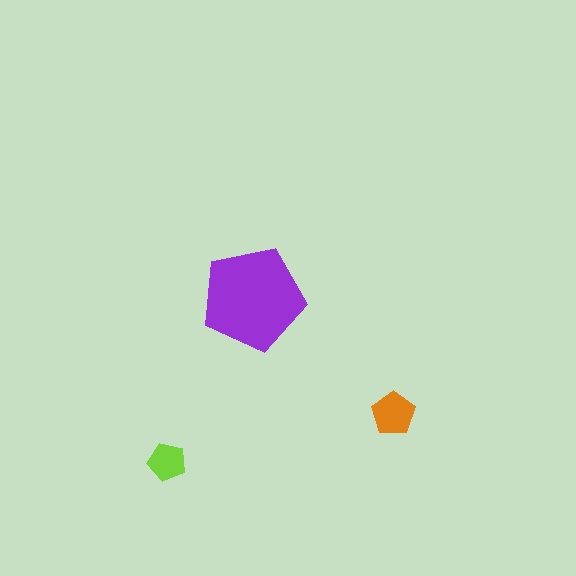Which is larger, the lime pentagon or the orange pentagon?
The orange one.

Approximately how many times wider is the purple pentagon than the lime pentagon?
About 2.5 times wider.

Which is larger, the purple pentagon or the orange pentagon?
The purple one.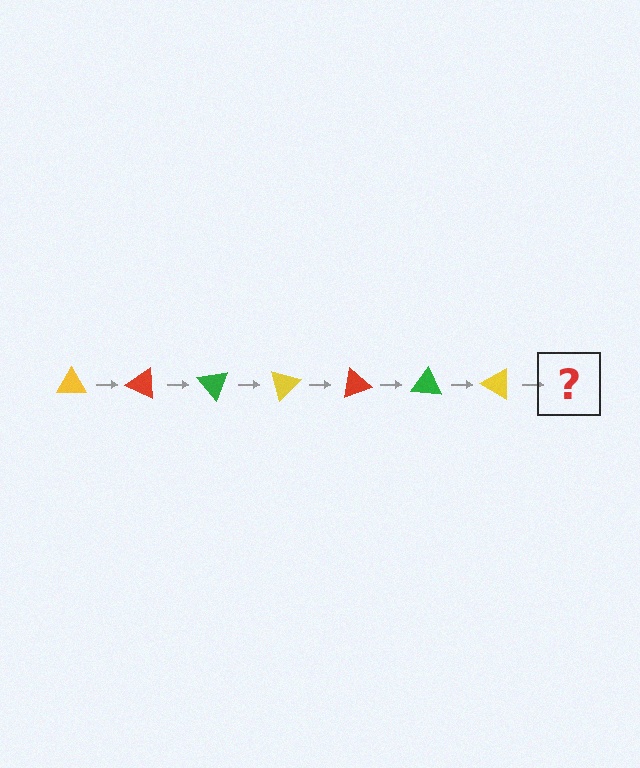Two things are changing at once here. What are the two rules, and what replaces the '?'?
The two rules are that it rotates 25 degrees each step and the color cycles through yellow, red, and green. The '?' should be a red triangle, rotated 175 degrees from the start.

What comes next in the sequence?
The next element should be a red triangle, rotated 175 degrees from the start.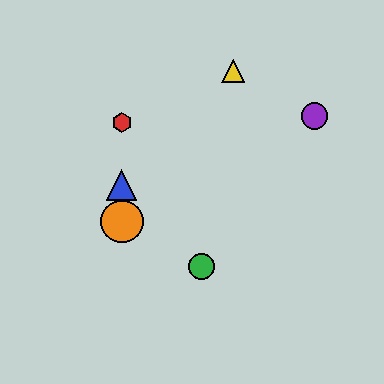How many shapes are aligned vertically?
3 shapes (the red hexagon, the blue triangle, the orange circle) are aligned vertically.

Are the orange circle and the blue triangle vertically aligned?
Yes, both are at x≈122.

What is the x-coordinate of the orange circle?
The orange circle is at x≈122.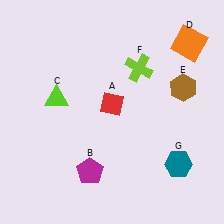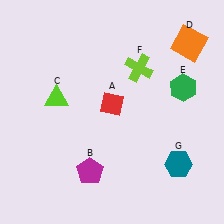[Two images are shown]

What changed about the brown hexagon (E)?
In Image 1, E is brown. In Image 2, it changed to green.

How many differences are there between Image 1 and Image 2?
There is 1 difference between the two images.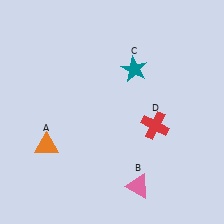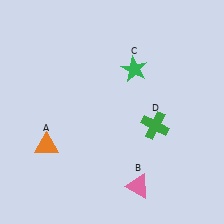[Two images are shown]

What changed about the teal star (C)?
In Image 1, C is teal. In Image 2, it changed to green.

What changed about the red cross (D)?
In Image 1, D is red. In Image 2, it changed to green.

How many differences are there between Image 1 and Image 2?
There are 2 differences between the two images.